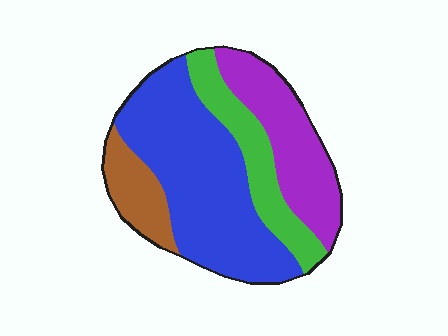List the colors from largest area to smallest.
From largest to smallest: blue, purple, green, brown.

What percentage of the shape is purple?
Purple takes up about one quarter (1/4) of the shape.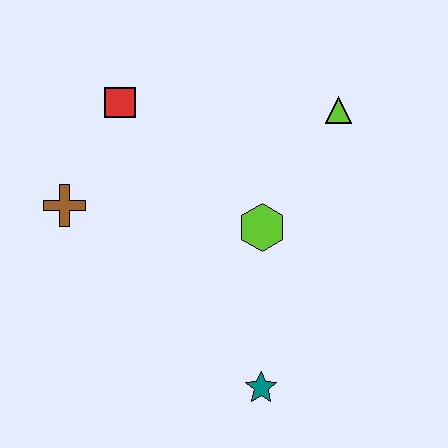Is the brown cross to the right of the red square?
No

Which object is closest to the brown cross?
The red square is closest to the brown cross.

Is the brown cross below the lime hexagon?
No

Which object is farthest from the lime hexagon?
The brown cross is farthest from the lime hexagon.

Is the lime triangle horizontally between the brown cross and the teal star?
No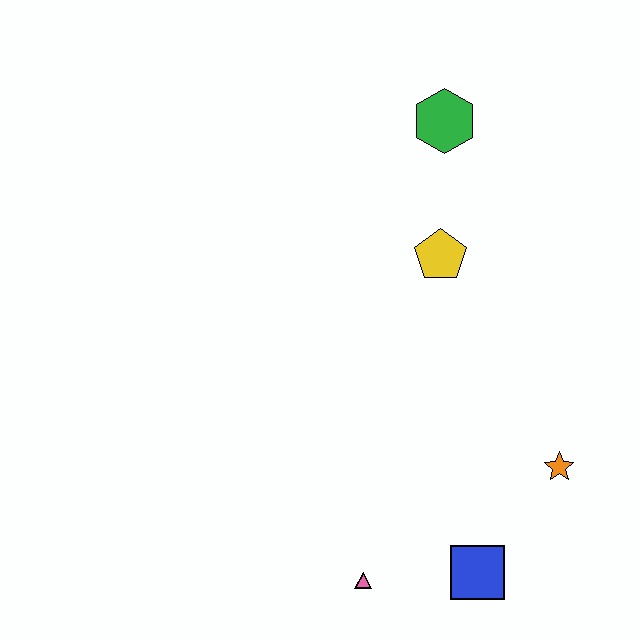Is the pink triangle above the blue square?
No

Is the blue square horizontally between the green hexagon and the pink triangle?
No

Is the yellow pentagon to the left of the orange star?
Yes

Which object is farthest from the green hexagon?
The pink triangle is farthest from the green hexagon.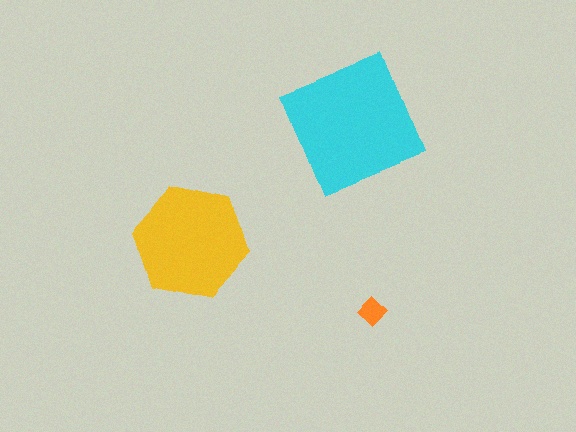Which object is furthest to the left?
The yellow hexagon is leftmost.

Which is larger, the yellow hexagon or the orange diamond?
The yellow hexagon.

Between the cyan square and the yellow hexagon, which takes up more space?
The cyan square.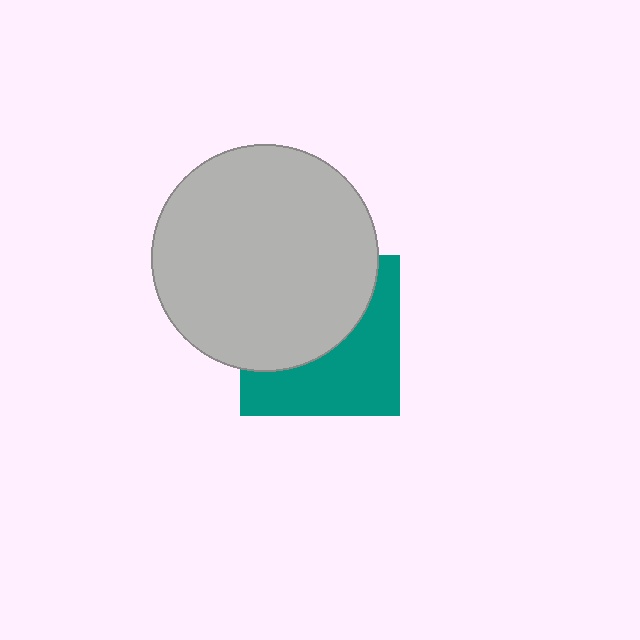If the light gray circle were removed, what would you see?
You would see the complete teal square.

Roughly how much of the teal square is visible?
About half of it is visible (roughly 48%).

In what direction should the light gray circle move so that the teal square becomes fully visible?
The light gray circle should move up. That is the shortest direction to clear the overlap and leave the teal square fully visible.